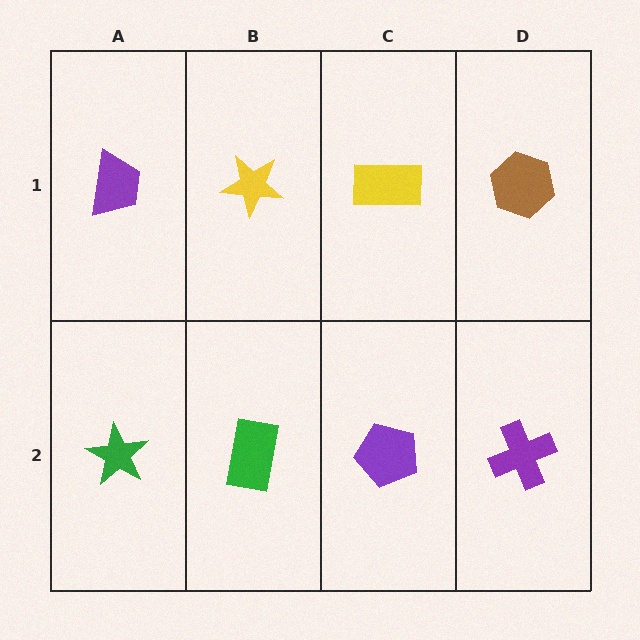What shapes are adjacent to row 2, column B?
A yellow star (row 1, column B), a green star (row 2, column A), a purple pentagon (row 2, column C).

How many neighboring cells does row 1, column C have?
3.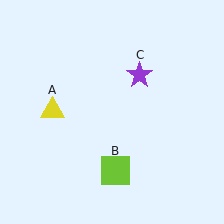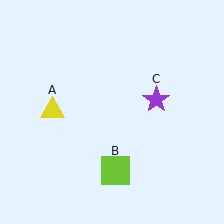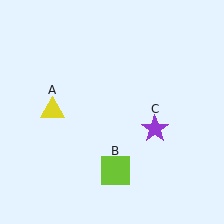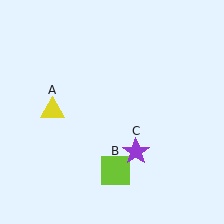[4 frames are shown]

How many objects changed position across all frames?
1 object changed position: purple star (object C).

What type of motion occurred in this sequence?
The purple star (object C) rotated clockwise around the center of the scene.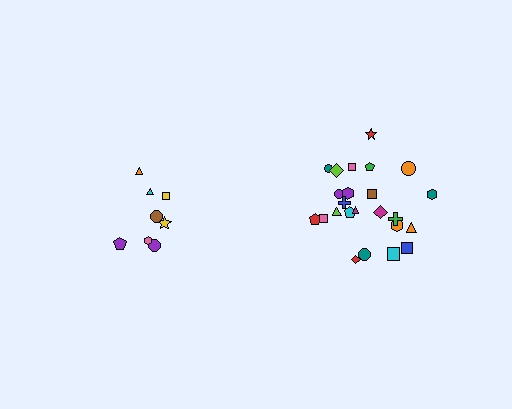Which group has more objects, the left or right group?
The right group.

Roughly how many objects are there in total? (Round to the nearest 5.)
Roughly 35 objects in total.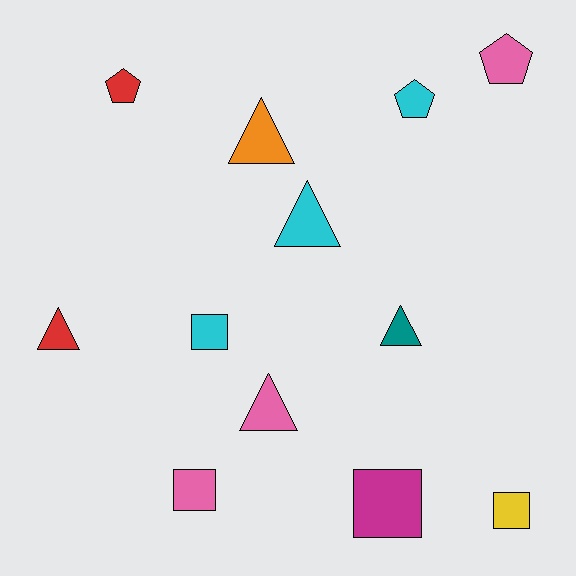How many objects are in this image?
There are 12 objects.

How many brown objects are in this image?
There are no brown objects.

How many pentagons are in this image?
There are 3 pentagons.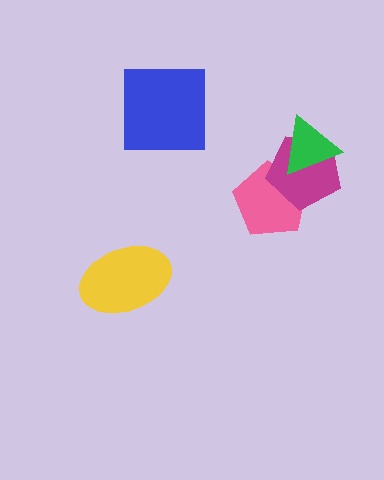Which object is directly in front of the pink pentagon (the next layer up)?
The magenta pentagon is directly in front of the pink pentagon.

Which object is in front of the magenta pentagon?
The green triangle is in front of the magenta pentagon.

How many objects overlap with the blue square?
0 objects overlap with the blue square.